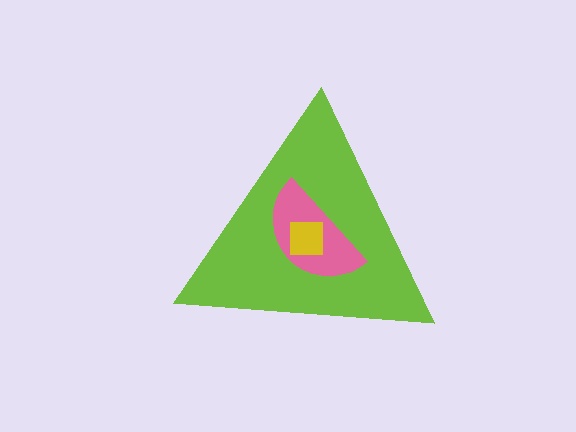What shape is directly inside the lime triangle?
The pink semicircle.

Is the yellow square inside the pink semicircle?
Yes.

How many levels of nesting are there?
3.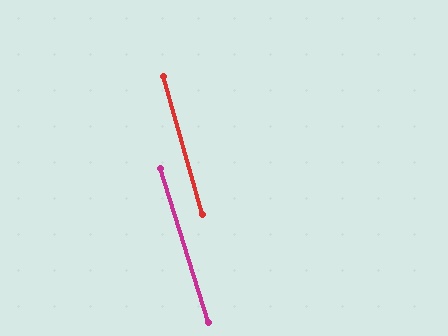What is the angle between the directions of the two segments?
Approximately 2 degrees.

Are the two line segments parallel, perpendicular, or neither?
Parallel — their directions differ by only 1.5°.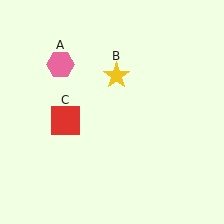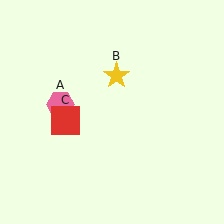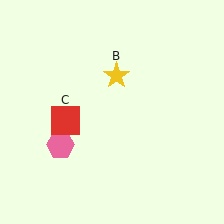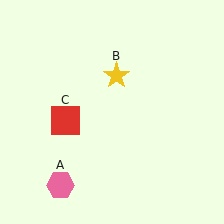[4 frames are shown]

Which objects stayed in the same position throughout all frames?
Yellow star (object B) and red square (object C) remained stationary.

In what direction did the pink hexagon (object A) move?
The pink hexagon (object A) moved down.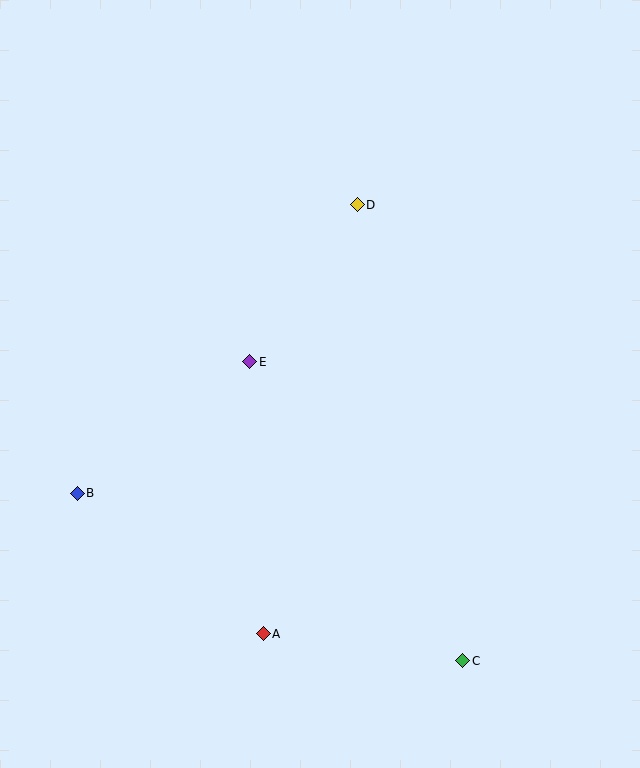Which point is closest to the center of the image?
Point E at (250, 362) is closest to the center.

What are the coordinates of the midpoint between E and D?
The midpoint between E and D is at (304, 283).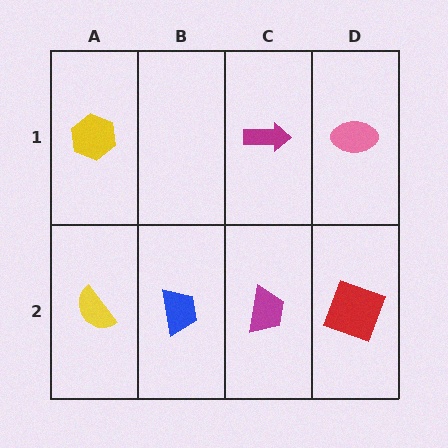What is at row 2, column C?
A magenta trapezoid.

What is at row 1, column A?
A yellow hexagon.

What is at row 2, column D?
A red square.